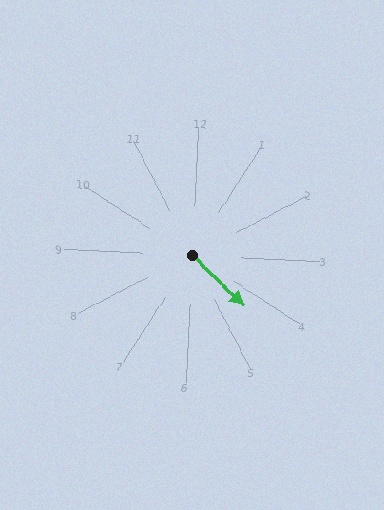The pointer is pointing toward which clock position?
Roughly 4 o'clock.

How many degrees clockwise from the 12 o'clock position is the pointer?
Approximately 132 degrees.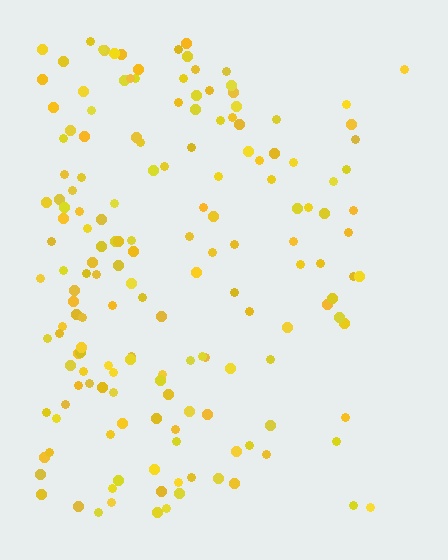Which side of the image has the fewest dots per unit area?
The right.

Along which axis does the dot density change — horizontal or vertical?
Horizontal.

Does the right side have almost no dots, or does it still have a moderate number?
Still a moderate number, just noticeably fewer than the left.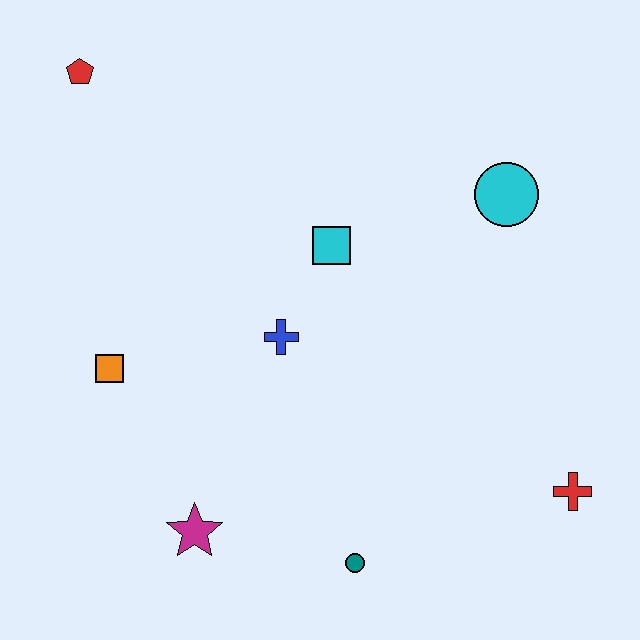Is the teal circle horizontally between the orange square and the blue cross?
No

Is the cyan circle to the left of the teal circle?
No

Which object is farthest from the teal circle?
The red pentagon is farthest from the teal circle.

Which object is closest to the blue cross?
The cyan square is closest to the blue cross.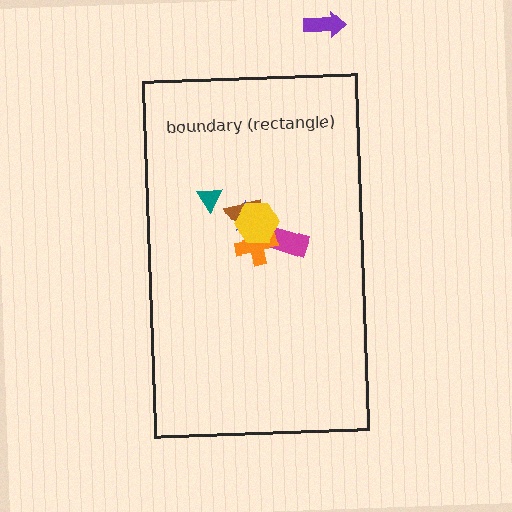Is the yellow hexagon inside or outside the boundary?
Inside.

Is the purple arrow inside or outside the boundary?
Outside.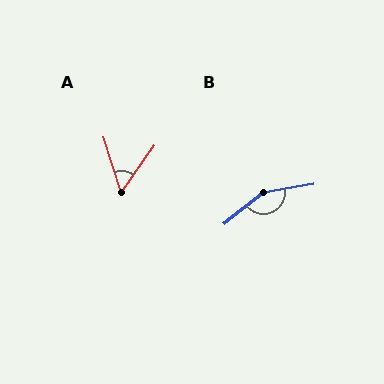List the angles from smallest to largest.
A (53°), B (151°).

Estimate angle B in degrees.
Approximately 151 degrees.